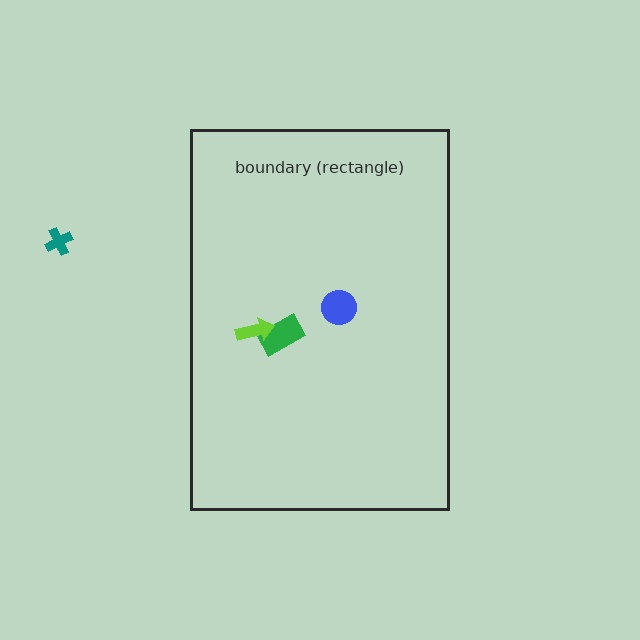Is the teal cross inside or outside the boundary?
Outside.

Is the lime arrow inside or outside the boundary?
Inside.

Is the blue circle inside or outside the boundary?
Inside.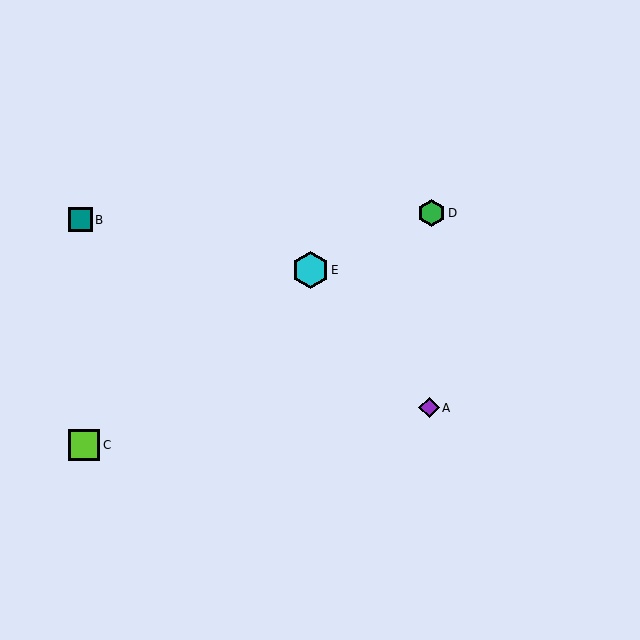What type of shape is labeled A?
Shape A is a purple diamond.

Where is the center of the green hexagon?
The center of the green hexagon is at (432, 213).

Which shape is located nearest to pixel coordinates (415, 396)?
The purple diamond (labeled A) at (429, 408) is nearest to that location.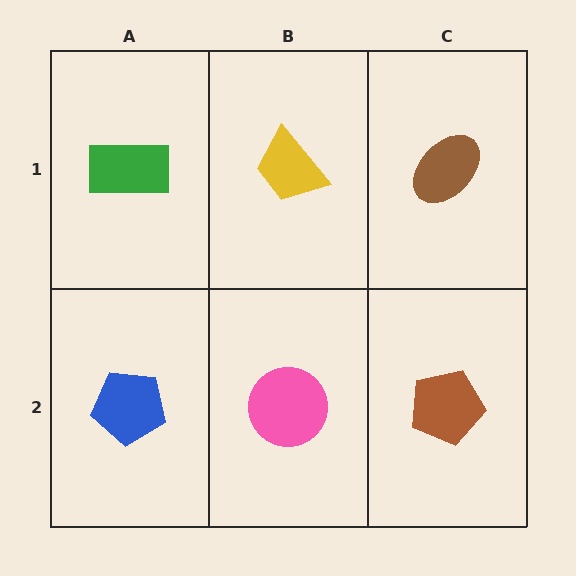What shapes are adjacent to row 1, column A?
A blue pentagon (row 2, column A), a yellow trapezoid (row 1, column B).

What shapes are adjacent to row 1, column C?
A brown pentagon (row 2, column C), a yellow trapezoid (row 1, column B).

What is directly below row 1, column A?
A blue pentagon.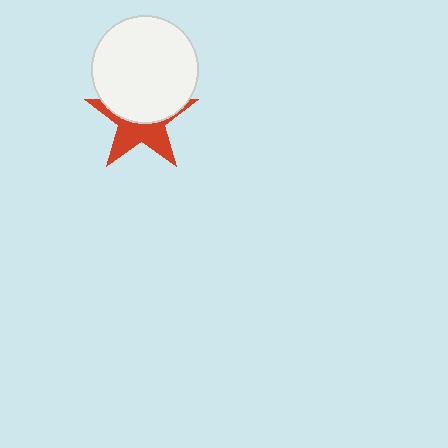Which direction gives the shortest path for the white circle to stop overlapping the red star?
Moving up gives the shortest separation.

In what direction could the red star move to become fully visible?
The red star could move down. That would shift it out from behind the white circle entirely.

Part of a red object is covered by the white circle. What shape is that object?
It is a star.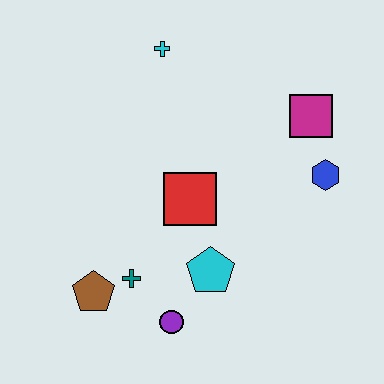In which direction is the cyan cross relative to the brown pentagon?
The cyan cross is above the brown pentagon.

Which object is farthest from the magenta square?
The brown pentagon is farthest from the magenta square.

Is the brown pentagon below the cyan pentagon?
Yes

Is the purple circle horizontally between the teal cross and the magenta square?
Yes